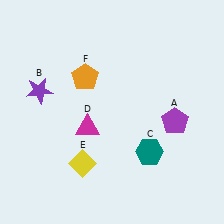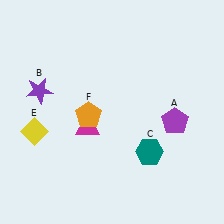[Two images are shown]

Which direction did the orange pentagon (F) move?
The orange pentagon (F) moved down.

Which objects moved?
The objects that moved are: the yellow diamond (E), the orange pentagon (F).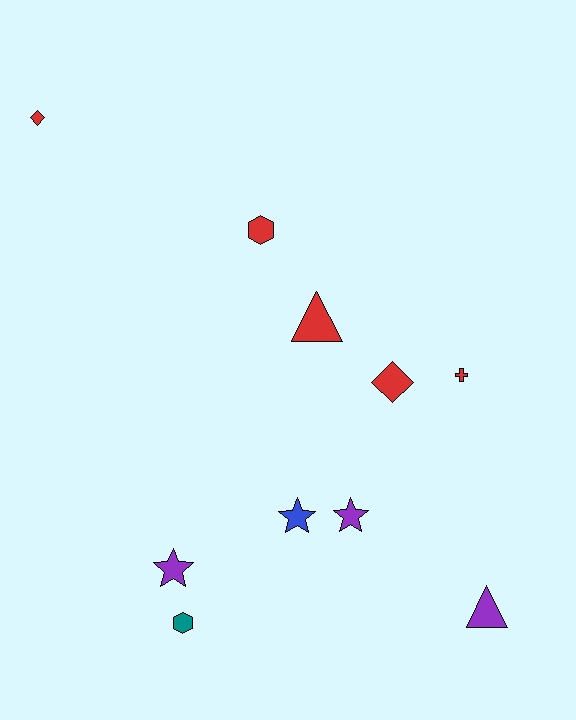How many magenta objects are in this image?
There are no magenta objects.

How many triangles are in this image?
There are 2 triangles.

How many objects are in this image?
There are 10 objects.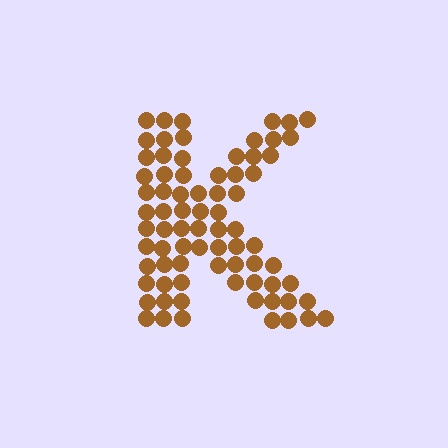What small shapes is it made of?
It is made of small circles.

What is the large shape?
The large shape is the letter K.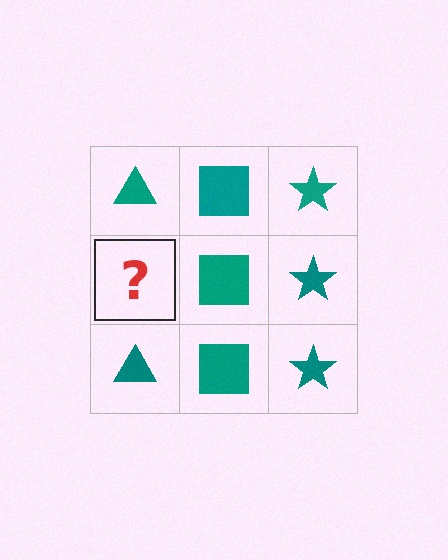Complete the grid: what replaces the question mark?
The question mark should be replaced with a teal triangle.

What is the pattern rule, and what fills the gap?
The rule is that each column has a consistent shape. The gap should be filled with a teal triangle.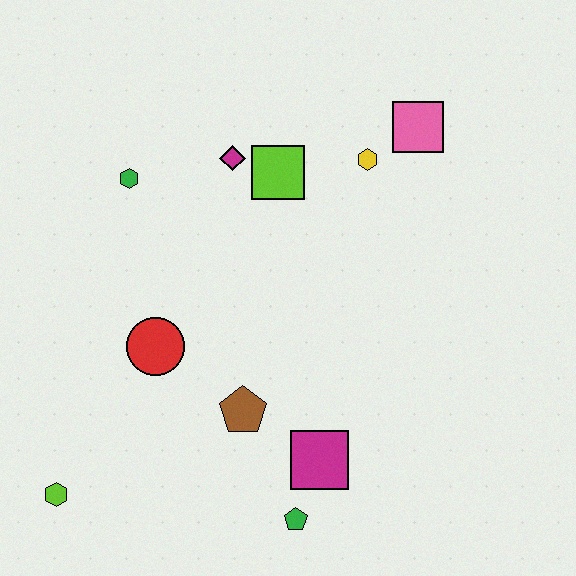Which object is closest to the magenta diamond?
The lime square is closest to the magenta diamond.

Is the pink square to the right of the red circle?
Yes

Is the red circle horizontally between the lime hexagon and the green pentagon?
Yes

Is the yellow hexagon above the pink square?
No